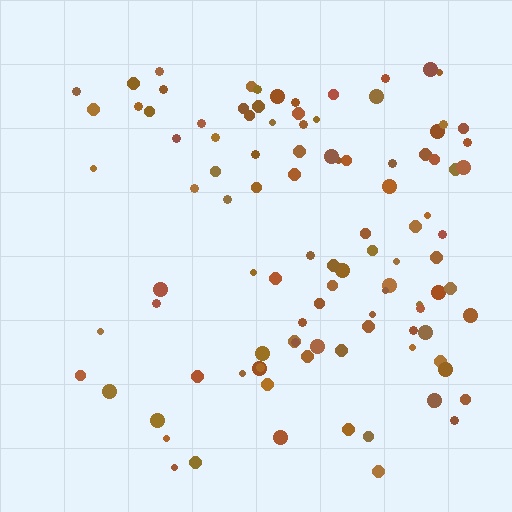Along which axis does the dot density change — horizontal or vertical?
Horizontal.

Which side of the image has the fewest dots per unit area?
The left.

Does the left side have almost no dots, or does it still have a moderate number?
Still a moderate number, just noticeably fewer than the right.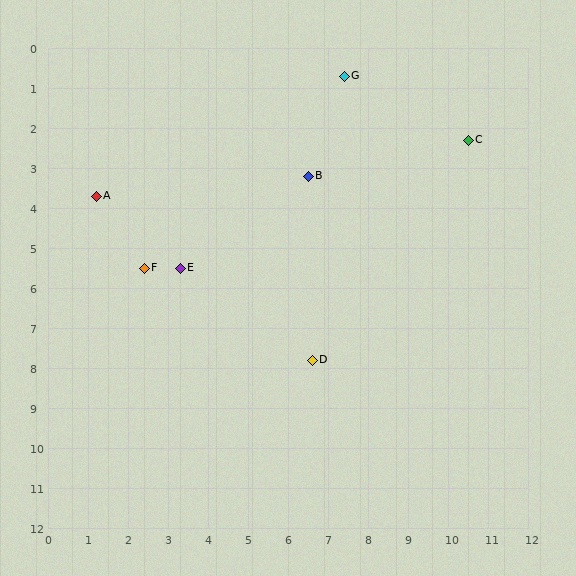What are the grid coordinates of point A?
Point A is at approximately (1.2, 3.7).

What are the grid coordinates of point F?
Point F is at approximately (2.4, 5.5).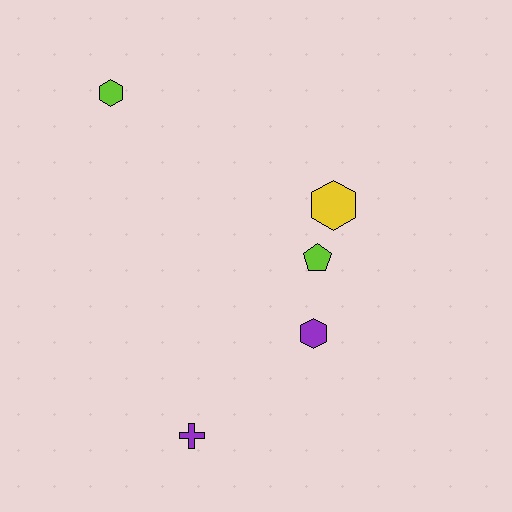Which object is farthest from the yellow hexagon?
The purple cross is farthest from the yellow hexagon.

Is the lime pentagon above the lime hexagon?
No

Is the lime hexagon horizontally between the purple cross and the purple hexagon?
No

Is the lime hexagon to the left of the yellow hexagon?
Yes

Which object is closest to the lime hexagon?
The yellow hexagon is closest to the lime hexagon.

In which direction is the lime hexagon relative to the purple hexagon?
The lime hexagon is above the purple hexagon.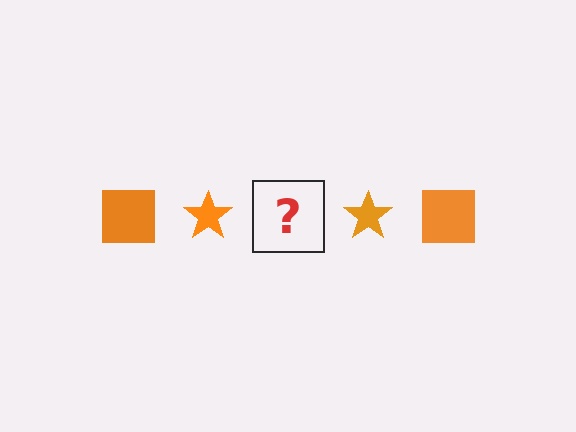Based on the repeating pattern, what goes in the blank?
The blank should be an orange square.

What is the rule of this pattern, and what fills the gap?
The rule is that the pattern cycles through square, star shapes in orange. The gap should be filled with an orange square.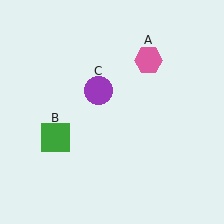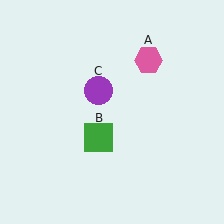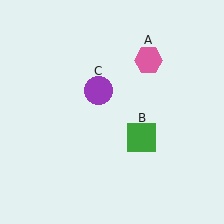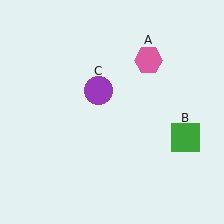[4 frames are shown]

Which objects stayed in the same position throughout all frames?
Pink hexagon (object A) and purple circle (object C) remained stationary.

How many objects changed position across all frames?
1 object changed position: green square (object B).